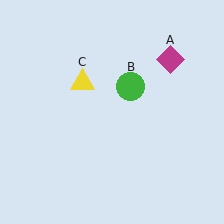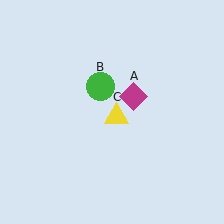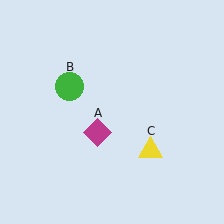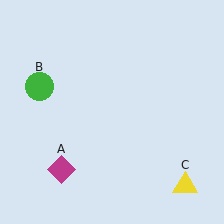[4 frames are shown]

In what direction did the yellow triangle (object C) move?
The yellow triangle (object C) moved down and to the right.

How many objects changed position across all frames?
3 objects changed position: magenta diamond (object A), green circle (object B), yellow triangle (object C).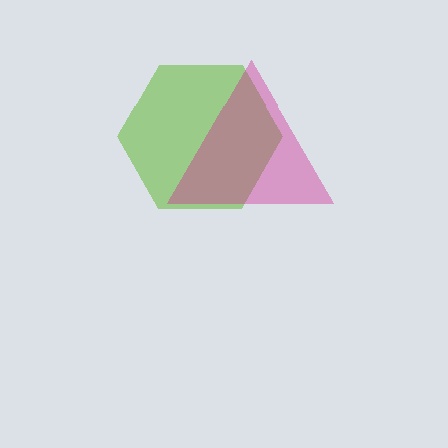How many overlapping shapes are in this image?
There are 2 overlapping shapes in the image.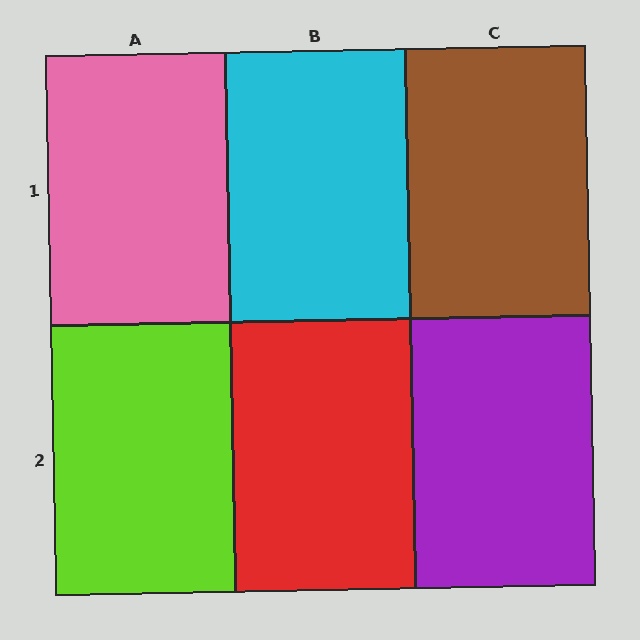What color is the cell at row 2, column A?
Lime.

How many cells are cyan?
1 cell is cyan.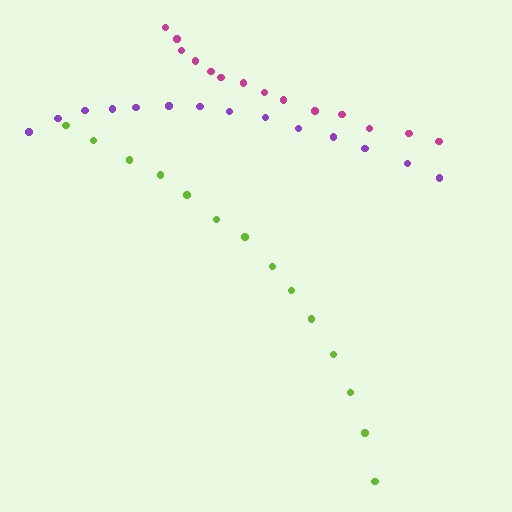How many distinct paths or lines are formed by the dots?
There are 3 distinct paths.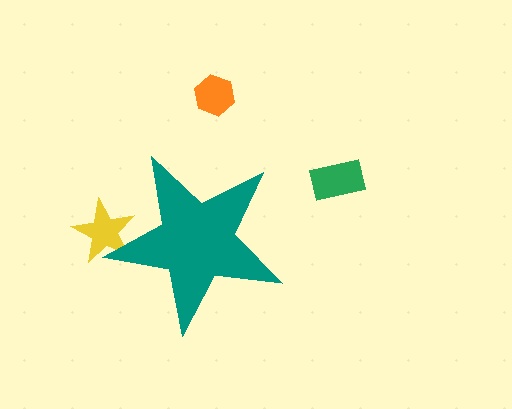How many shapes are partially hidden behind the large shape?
1 shape is partially hidden.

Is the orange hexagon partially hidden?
No, the orange hexagon is fully visible.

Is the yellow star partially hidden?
Yes, the yellow star is partially hidden behind the teal star.